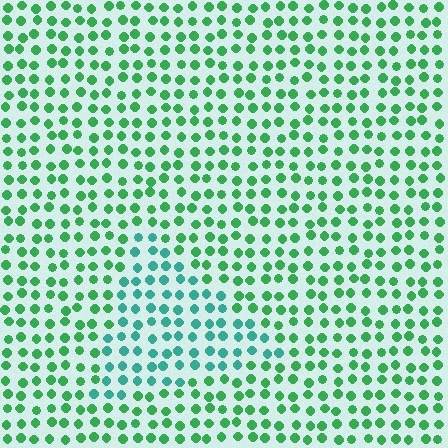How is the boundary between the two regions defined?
The boundary is defined purely by a slight shift in hue (about 34 degrees). Spacing, size, and orientation are identical on both sides.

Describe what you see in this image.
The image is filled with small green elements in a uniform arrangement. A triangle-shaped region is visible where the elements are tinted to a slightly different hue, forming a subtle color boundary.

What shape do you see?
I see a triangle.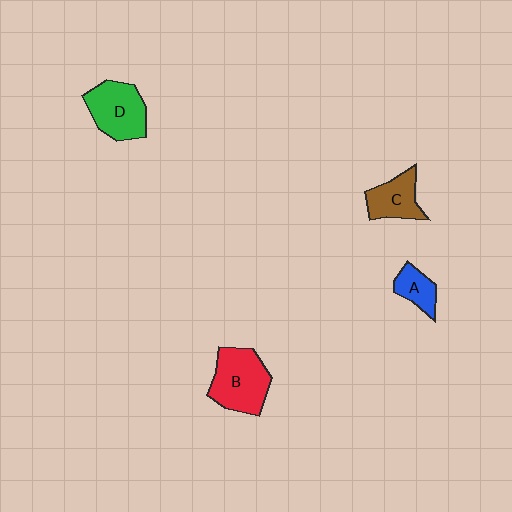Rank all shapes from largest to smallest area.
From largest to smallest: B (red), D (green), C (brown), A (blue).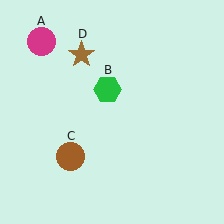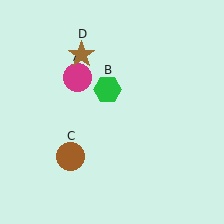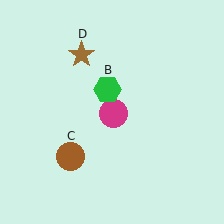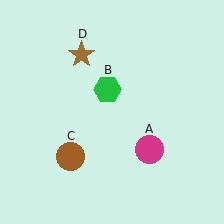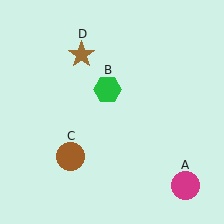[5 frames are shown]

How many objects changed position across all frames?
1 object changed position: magenta circle (object A).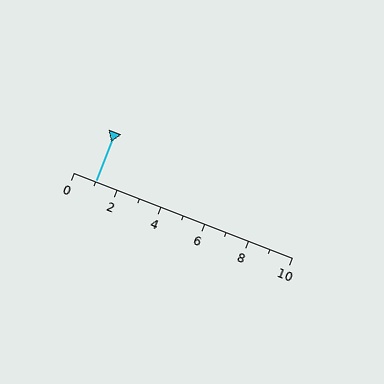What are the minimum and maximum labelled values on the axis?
The axis runs from 0 to 10.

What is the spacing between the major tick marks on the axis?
The major ticks are spaced 2 apart.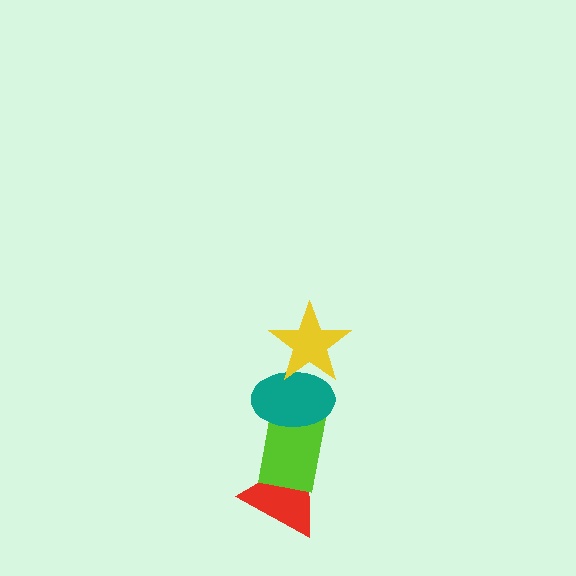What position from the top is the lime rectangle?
The lime rectangle is 3rd from the top.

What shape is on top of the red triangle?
The lime rectangle is on top of the red triangle.